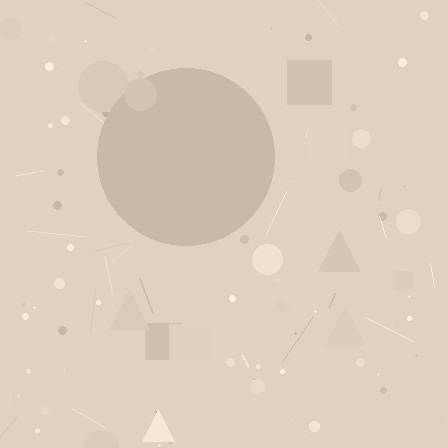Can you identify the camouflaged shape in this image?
The camouflaged shape is a circle.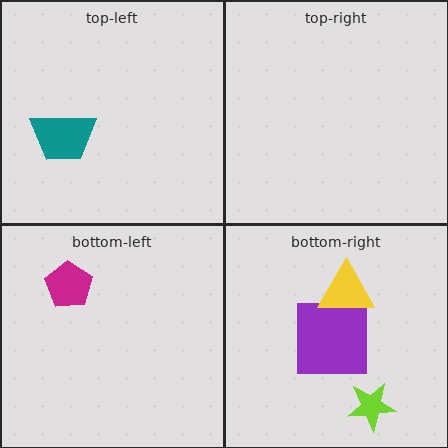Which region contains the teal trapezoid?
The top-left region.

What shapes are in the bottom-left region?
The magenta pentagon.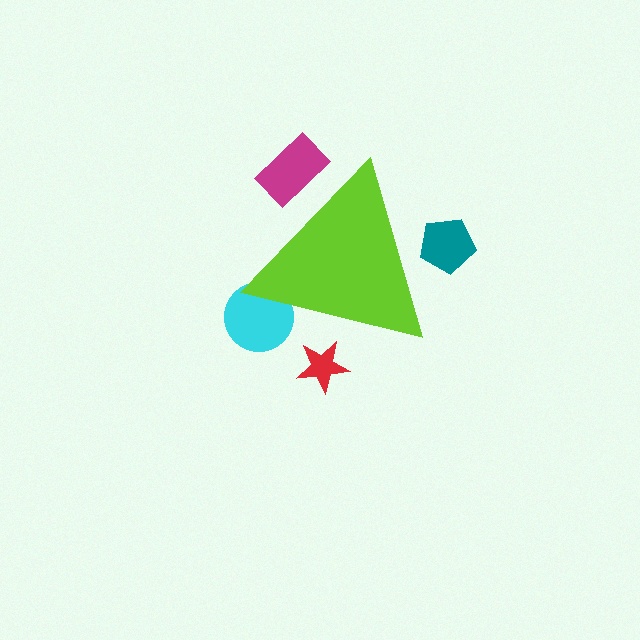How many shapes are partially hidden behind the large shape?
4 shapes are partially hidden.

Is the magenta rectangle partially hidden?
Yes, the magenta rectangle is partially hidden behind the lime triangle.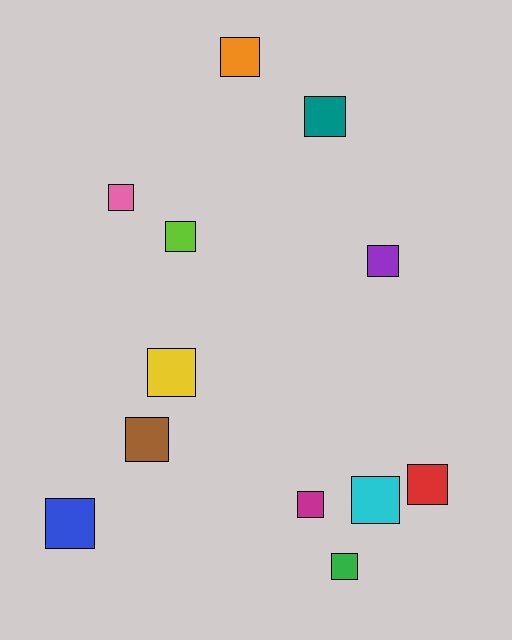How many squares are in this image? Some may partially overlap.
There are 12 squares.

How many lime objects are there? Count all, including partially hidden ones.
There is 1 lime object.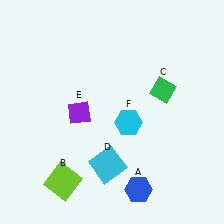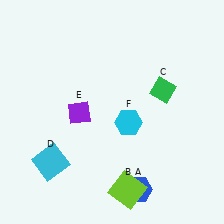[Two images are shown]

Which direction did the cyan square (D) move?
The cyan square (D) moved left.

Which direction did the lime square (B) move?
The lime square (B) moved right.